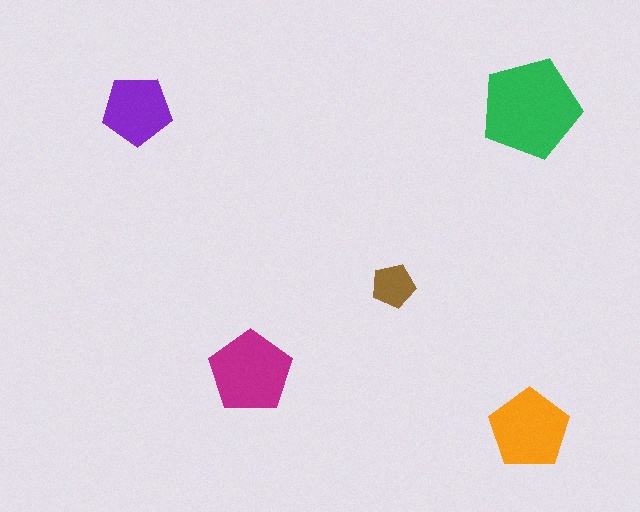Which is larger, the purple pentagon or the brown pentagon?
The purple one.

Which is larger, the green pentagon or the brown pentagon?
The green one.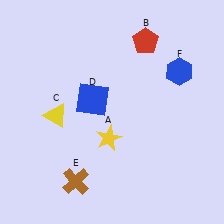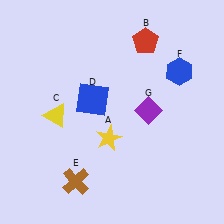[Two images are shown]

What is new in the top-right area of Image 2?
A purple diamond (G) was added in the top-right area of Image 2.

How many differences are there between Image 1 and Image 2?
There is 1 difference between the two images.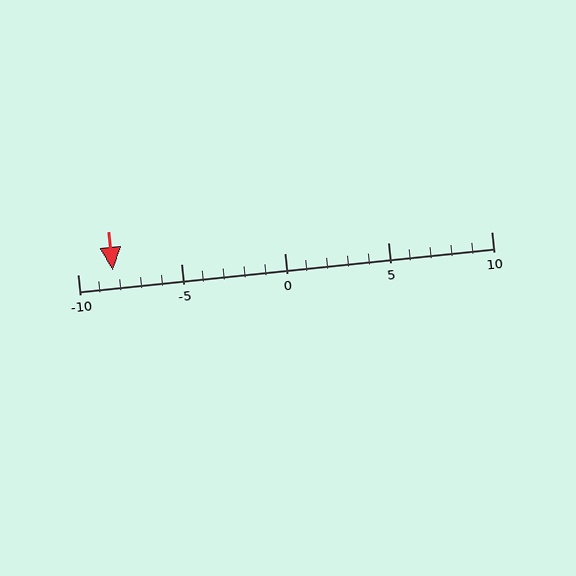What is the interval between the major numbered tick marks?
The major tick marks are spaced 5 units apart.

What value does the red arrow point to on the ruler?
The red arrow points to approximately -8.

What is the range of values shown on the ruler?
The ruler shows values from -10 to 10.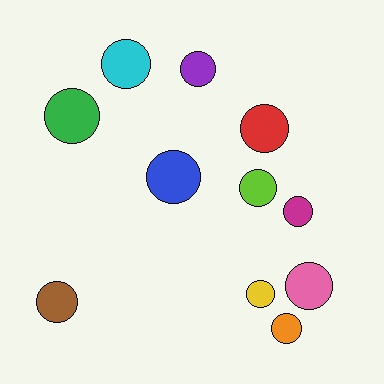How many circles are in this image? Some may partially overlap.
There are 11 circles.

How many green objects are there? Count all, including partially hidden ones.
There is 1 green object.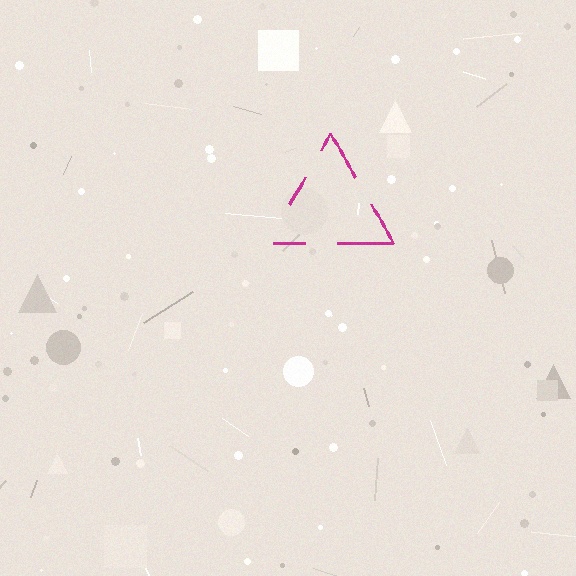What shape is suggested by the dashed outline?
The dashed outline suggests a triangle.